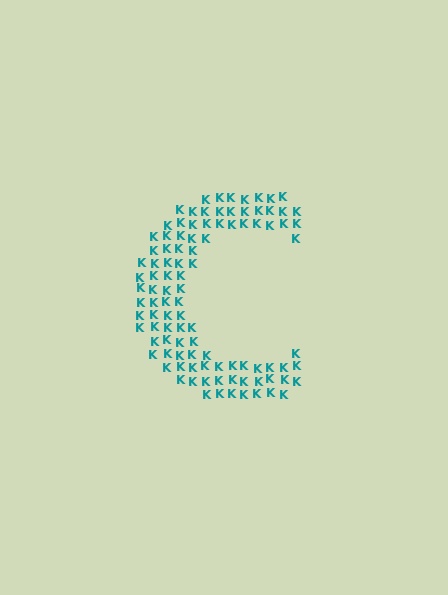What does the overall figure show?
The overall figure shows the letter C.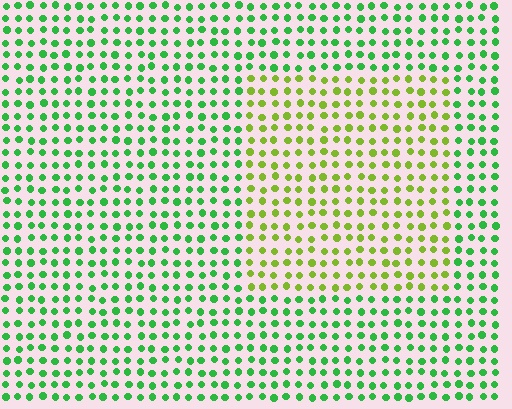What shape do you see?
I see a rectangle.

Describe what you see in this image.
The image is filled with small green elements in a uniform arrangement. A rectangle-shaped region is visible where the elements are tinted to a slightly different hue, forming a subtle color boundary.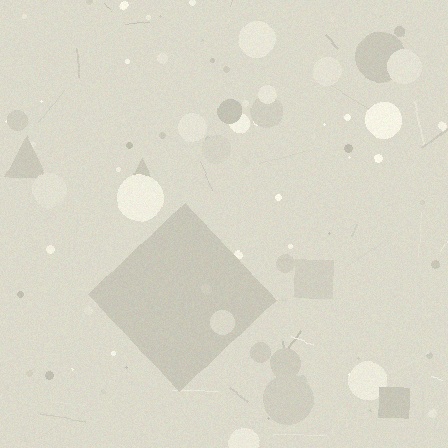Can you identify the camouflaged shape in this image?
The camouflaged shape is a diamond.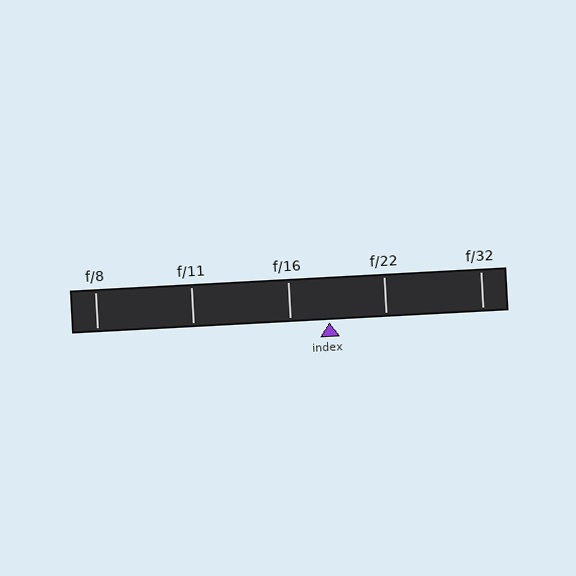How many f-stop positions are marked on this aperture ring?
There are 5 f-stop positions marked.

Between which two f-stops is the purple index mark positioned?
The index mark is between f/16 and f/22.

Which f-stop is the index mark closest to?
The index mark is closest to f/16.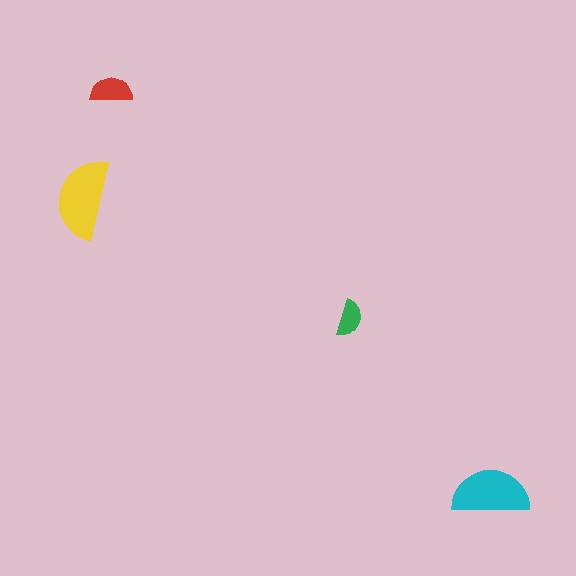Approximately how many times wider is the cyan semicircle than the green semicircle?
About 2 times wider.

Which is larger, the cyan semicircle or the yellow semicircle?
The yellow one.